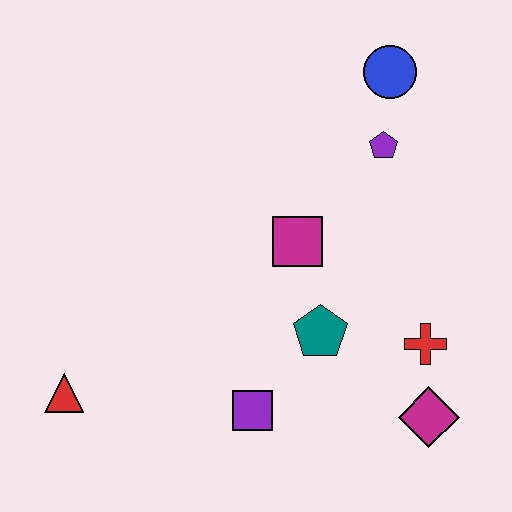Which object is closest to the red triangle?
The purple square is closest to the red triangle.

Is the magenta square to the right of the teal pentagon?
No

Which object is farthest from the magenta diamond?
The red triangle is farthest from the magenta diamond.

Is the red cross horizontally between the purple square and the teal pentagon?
No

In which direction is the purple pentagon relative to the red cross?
The purple pentagon is above the red cross.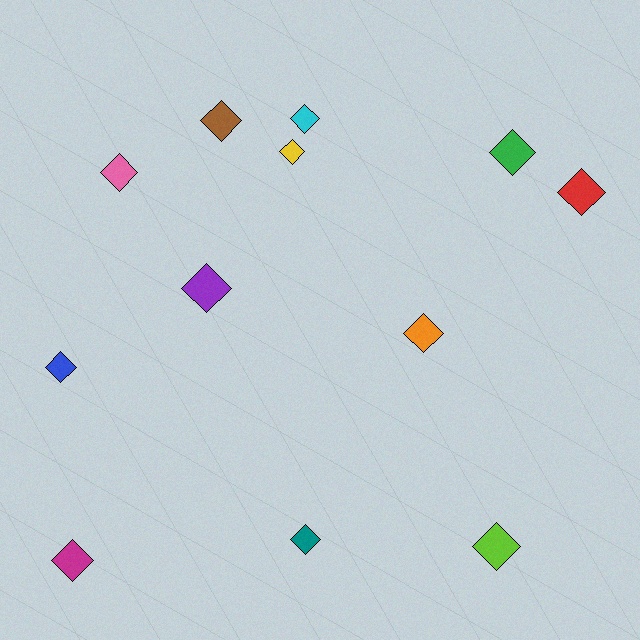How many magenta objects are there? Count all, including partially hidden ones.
There is 1 magenta object.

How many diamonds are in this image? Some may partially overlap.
There are 12 diamonds.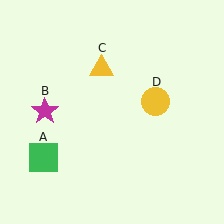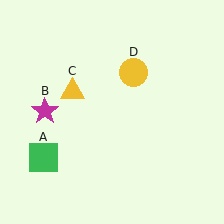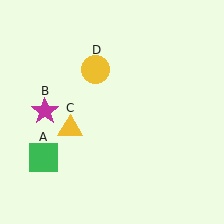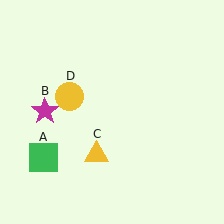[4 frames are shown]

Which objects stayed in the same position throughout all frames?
Green square (object A) and magenta star (object B) remained stationary.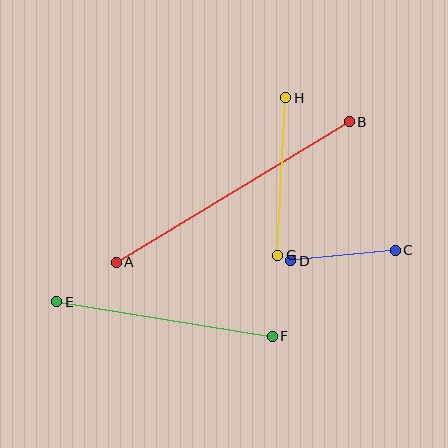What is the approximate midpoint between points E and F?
The midpoint is at approximately (164, 319) pixels.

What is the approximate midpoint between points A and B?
The midpoint is at approximately (233, 192) pixels.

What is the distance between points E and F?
The distance is approximately 218 pixels.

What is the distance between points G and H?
The distance is approximately 158 pixels.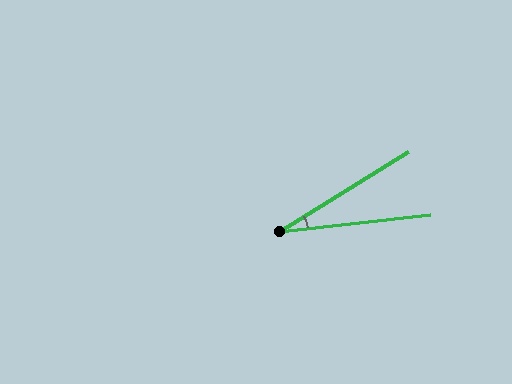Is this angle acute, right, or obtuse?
It is acute.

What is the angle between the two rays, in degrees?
Approximately 26 degrees.